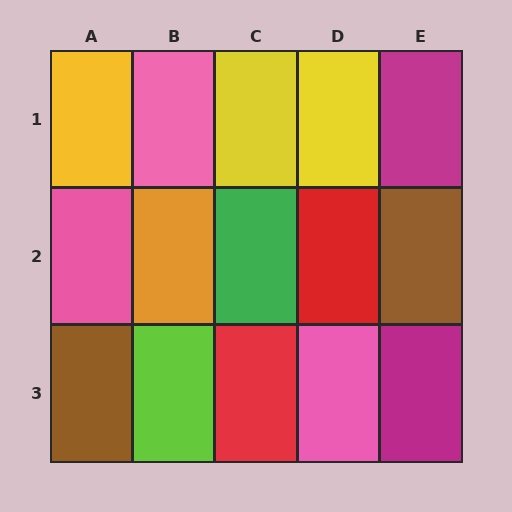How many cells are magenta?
2 cells are magenta.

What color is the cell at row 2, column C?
Green.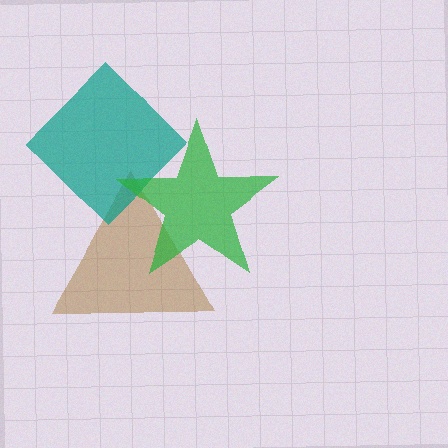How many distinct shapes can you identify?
There are 3 distinct shapes: a brown triangle, a teal diamond, a green star.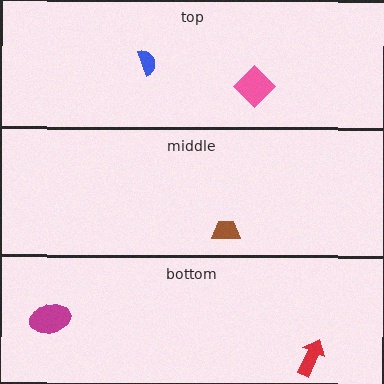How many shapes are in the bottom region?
2.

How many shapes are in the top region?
2.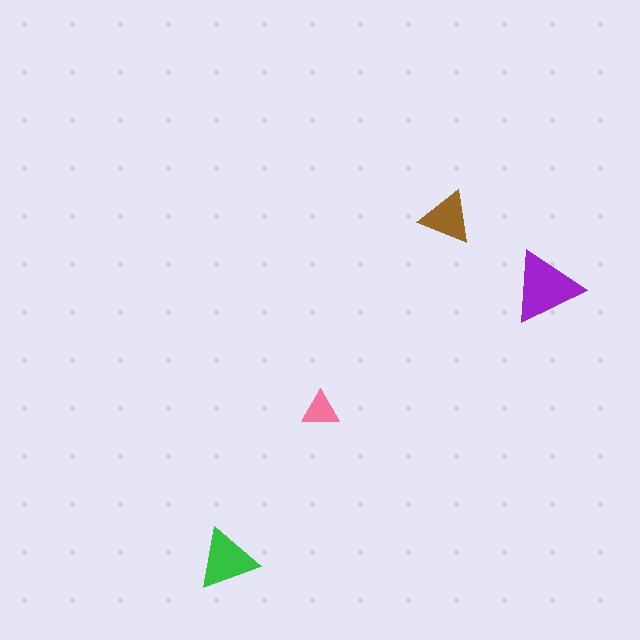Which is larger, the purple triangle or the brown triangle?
The purple one.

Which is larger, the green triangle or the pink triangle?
The green one.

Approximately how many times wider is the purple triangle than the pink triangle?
About 2 times wider.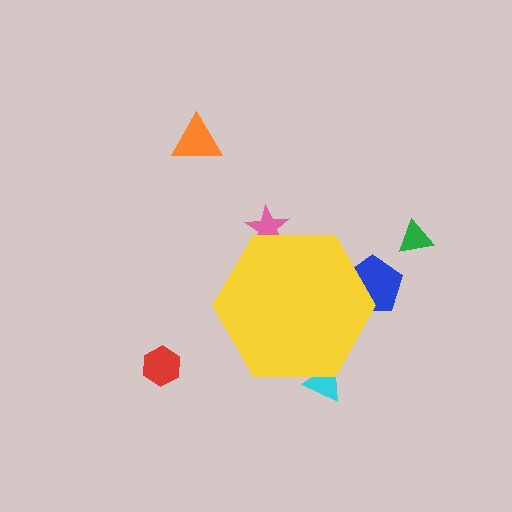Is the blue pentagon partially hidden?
Yes, the blue pentagon is partially hidden behind the yellow hexagon.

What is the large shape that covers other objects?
A yellow hexagon.